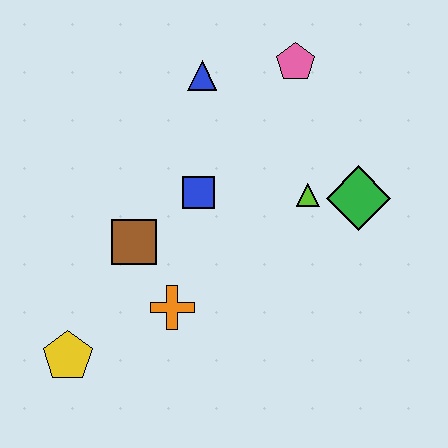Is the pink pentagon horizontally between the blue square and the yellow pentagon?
No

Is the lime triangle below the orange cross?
No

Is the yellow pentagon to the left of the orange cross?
Yes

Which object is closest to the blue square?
The brown square is closest to the blue square.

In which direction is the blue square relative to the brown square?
The blue square is to the right of the brown square.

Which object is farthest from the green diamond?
The yellow pentagon is farthest from the green diamond.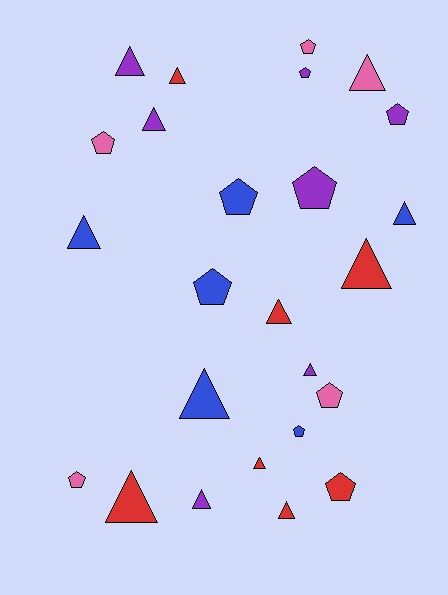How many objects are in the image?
There are 25 objects.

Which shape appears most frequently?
Triangle, with 14 objects.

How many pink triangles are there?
There is 1 pink triangle.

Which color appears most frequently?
Red, with 7 objects.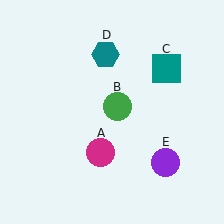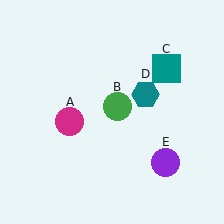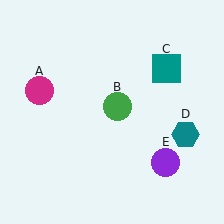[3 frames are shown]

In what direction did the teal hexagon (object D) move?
The teal hexagon (object D) moved down and to the right.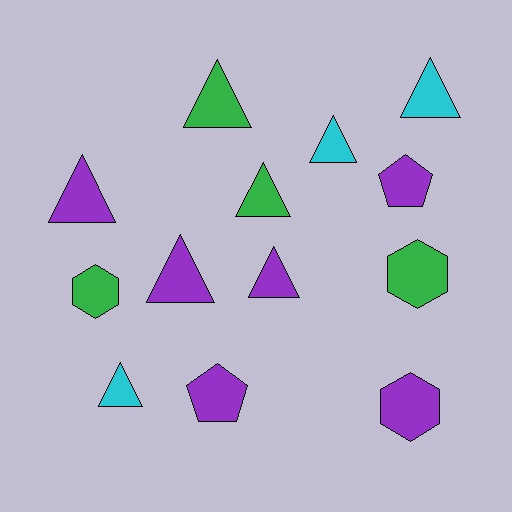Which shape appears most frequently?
Triangle, with 8 objects.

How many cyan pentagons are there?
There are no cyan pentagons.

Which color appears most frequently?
Purple, with 6 objects.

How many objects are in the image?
There are 13 objects.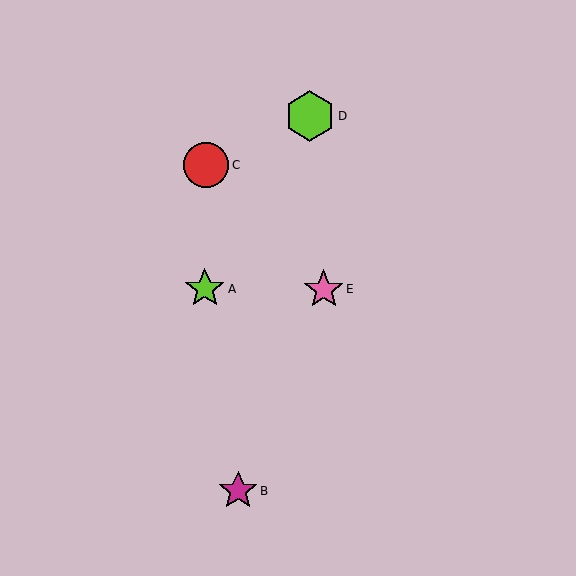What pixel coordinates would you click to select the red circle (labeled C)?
Click at (206, 165) to select the red circle C.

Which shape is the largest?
The lime hexagon (labeled D) is the largest.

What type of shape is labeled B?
Shape B is a magenta star.